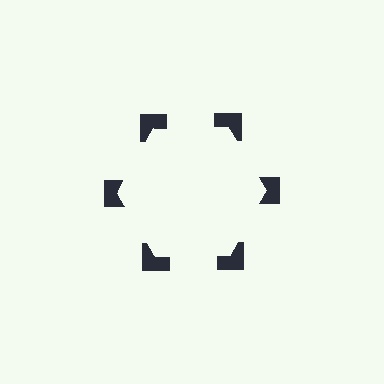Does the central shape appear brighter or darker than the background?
It typically appears slightly brighter than the background, even though no actual brightness change is drawn.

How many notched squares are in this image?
There are 6 — one at each vertex of the illusory hexagon.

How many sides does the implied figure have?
6 sides.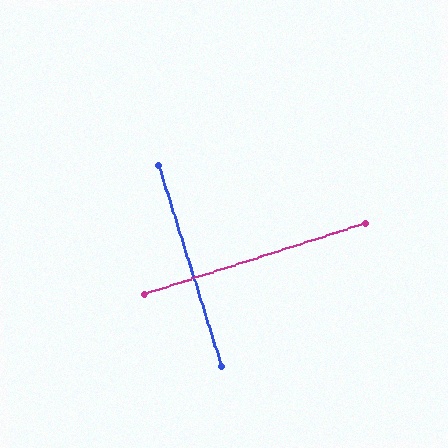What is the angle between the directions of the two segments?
Approximately 90 degrees.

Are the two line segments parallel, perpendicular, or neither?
Perpendicular — they meet at approximately 90°.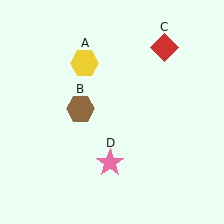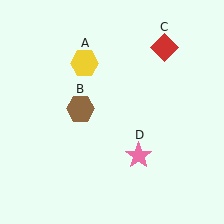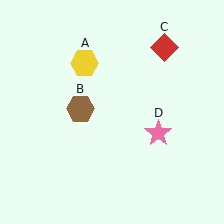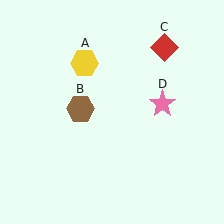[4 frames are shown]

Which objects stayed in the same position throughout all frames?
Yellow hexagon (object A) and brown hexagon (object B) and red diamond (object C) remained stationary.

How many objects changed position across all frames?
1 object changed position: pink star (object D).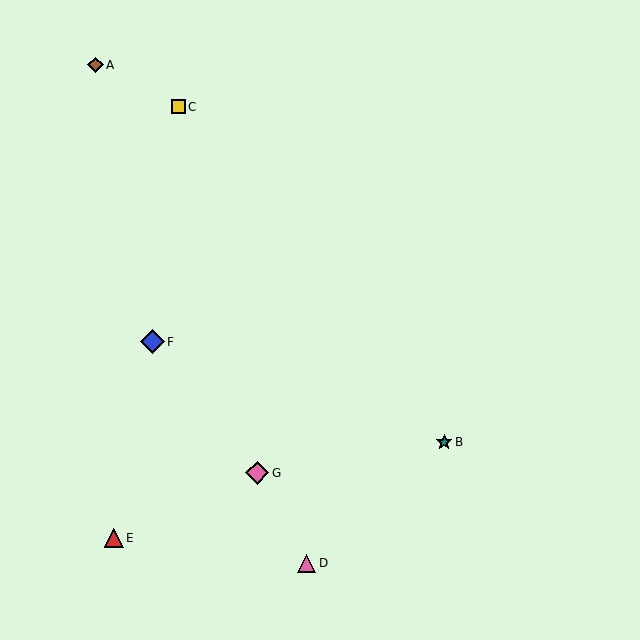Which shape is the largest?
The blue diamond (labeled F) is the largest.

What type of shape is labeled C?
Shape C is a yellow square.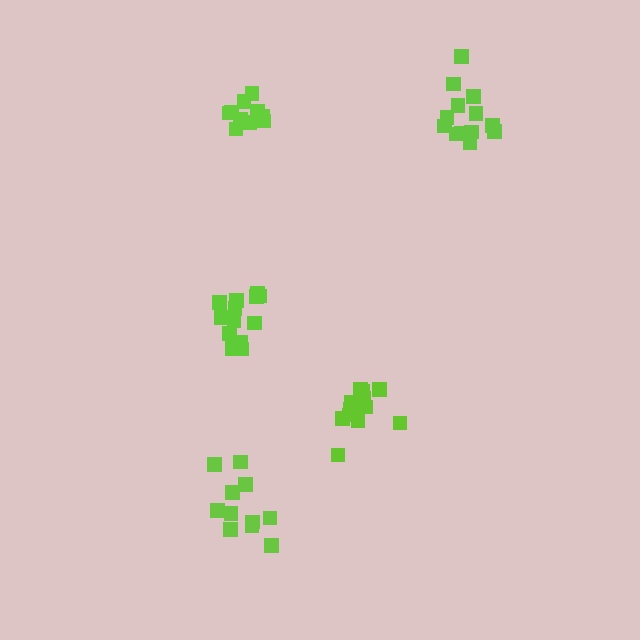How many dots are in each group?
Group 1: 14 dots, Group 2: 11 dots, Group 3: 13 dots, Group 4: 13 dots, Group 5: 10 dots (61 total).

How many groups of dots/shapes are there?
There are 5 groups.